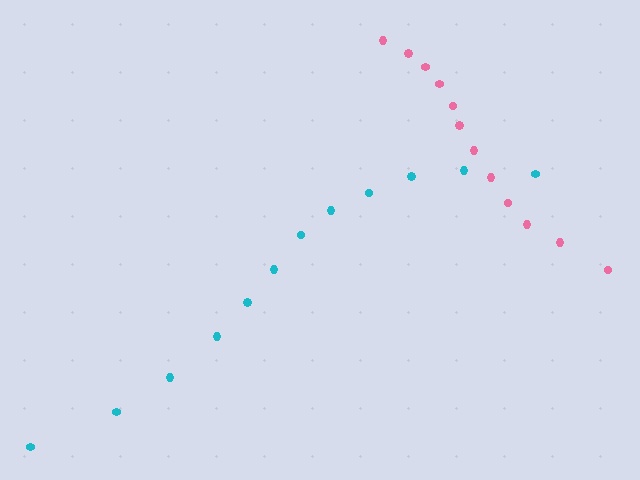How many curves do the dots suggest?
There are 2 distinct paths.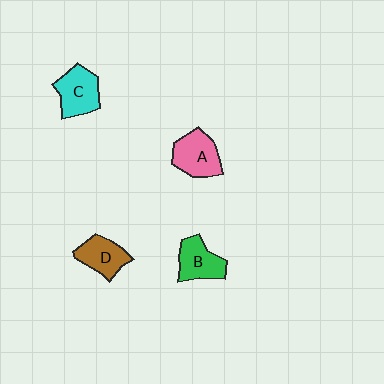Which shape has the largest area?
Shape A (pink).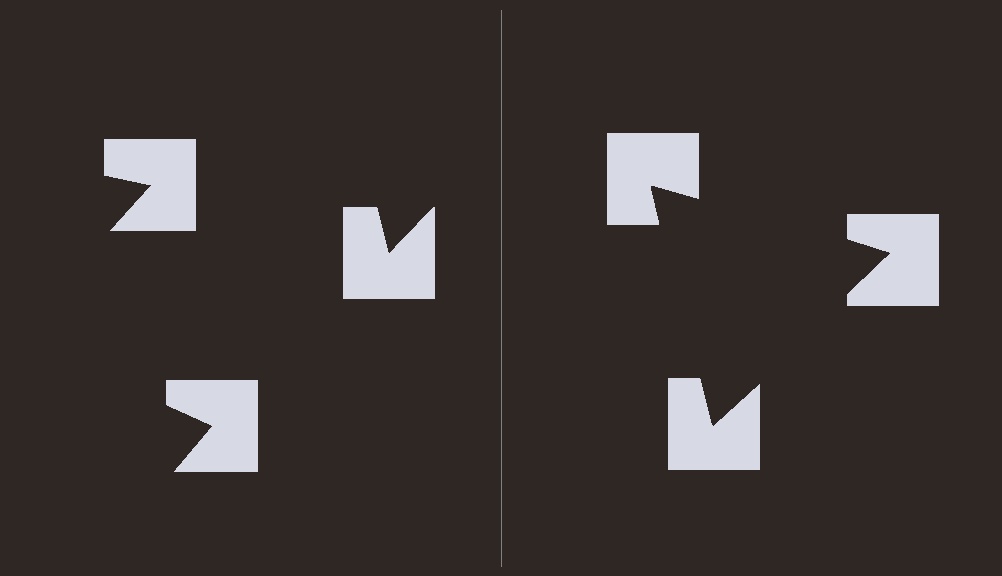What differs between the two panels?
The notched squares are positioned identically on both sides; only the wedge orientations differ. On the right they align to a triangle; on the left they are misaligned.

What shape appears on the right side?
An illusory triangle.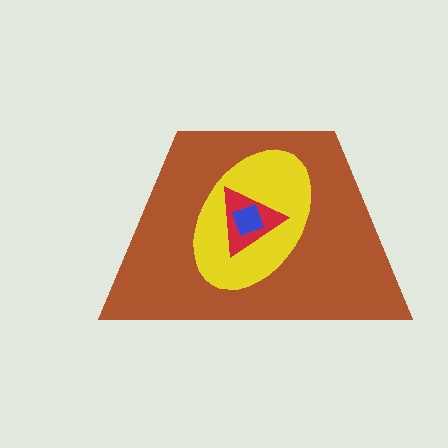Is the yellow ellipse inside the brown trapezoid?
Yes.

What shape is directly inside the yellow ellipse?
The red triangle.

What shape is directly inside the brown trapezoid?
The yellow ellipse.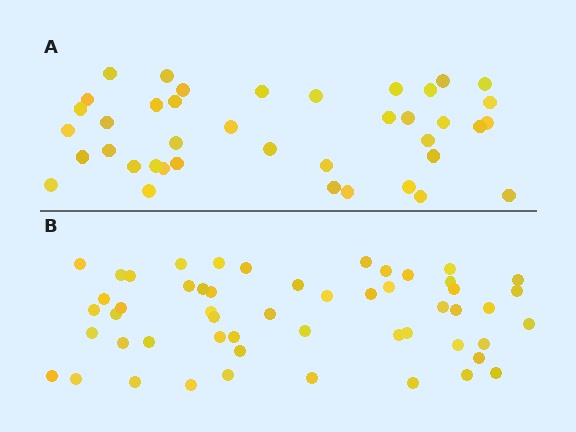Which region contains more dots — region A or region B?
Region B (the bottom region) has more dots.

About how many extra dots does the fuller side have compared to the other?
Region B has approximately 15 more dots than region A.